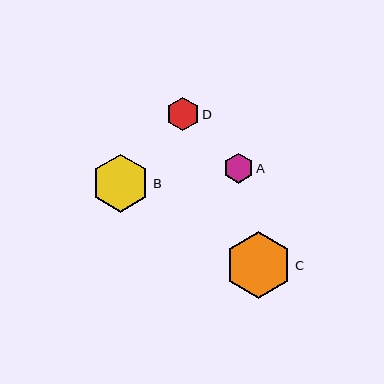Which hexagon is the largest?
Hexagon C is the largest with a size of approximately 67 pixels.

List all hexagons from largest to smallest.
From largest to smallest: C, B, D, A.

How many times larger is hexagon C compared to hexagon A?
Hexagon C is approximately 2.2 times the size of hexagon A.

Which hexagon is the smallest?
Hexagon A is the smallest with a size of approximately 30 pixels.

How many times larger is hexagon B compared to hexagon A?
Hexagon B is approximately 1.9 times the size of hexagon A.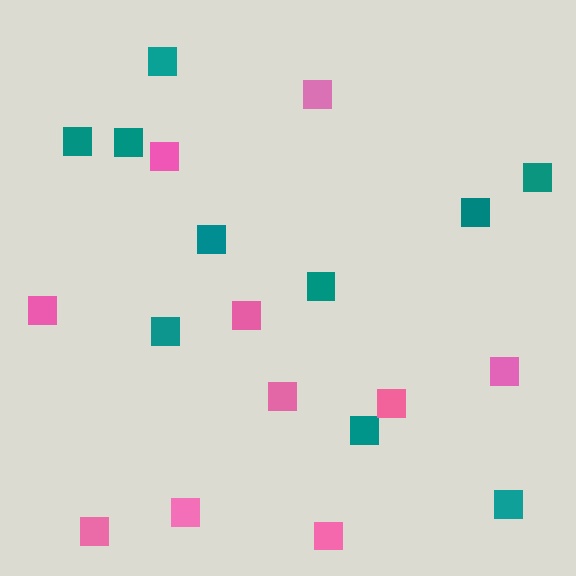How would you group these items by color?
There are 2 groups: one group of teal squares (10) and one group of pink squares (10).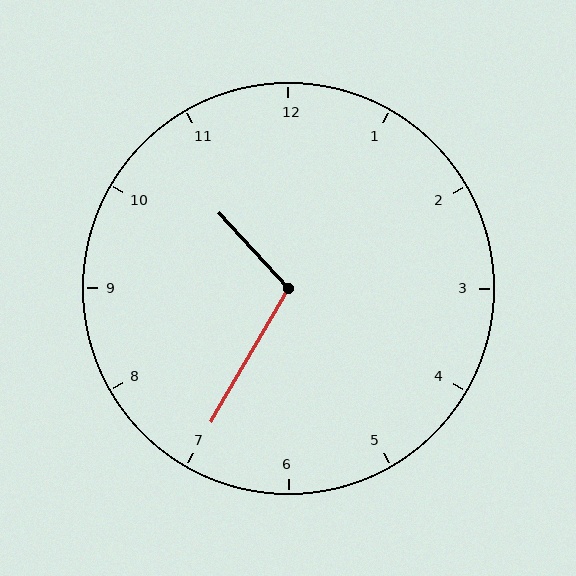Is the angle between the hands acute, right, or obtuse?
It is obtuse.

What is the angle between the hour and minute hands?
Approximately 108 degrees.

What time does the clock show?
10:35.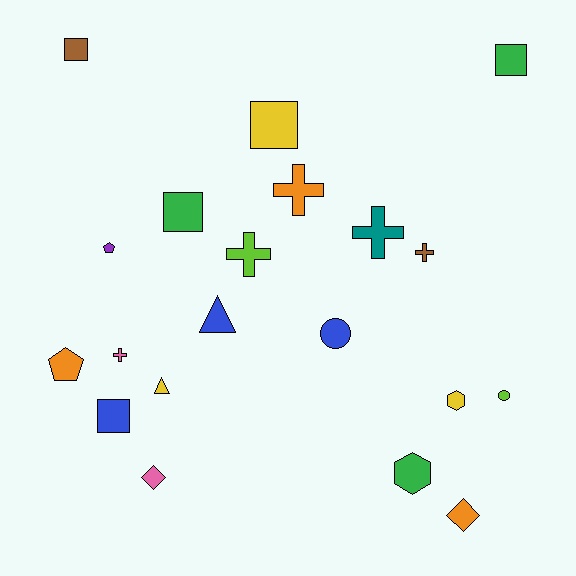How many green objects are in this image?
There are 3 green objects.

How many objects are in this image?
There are 20 objects.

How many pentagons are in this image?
There are 2 pentagons.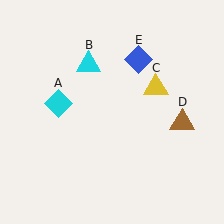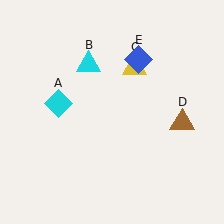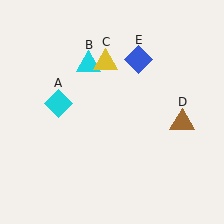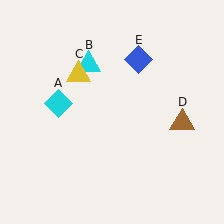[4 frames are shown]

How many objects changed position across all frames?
1 object changed position: yellow triangle (object C).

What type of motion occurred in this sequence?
The yellow triangle (object C) rotated counterclockwise around the center of the scene.